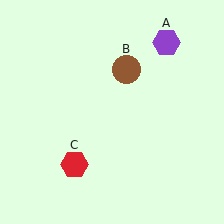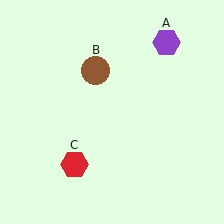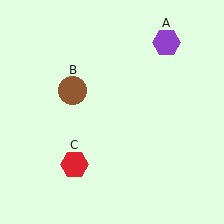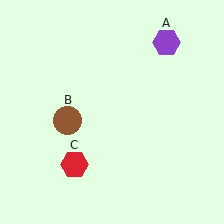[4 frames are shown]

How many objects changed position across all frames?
1 object changed position: brown circle (object B).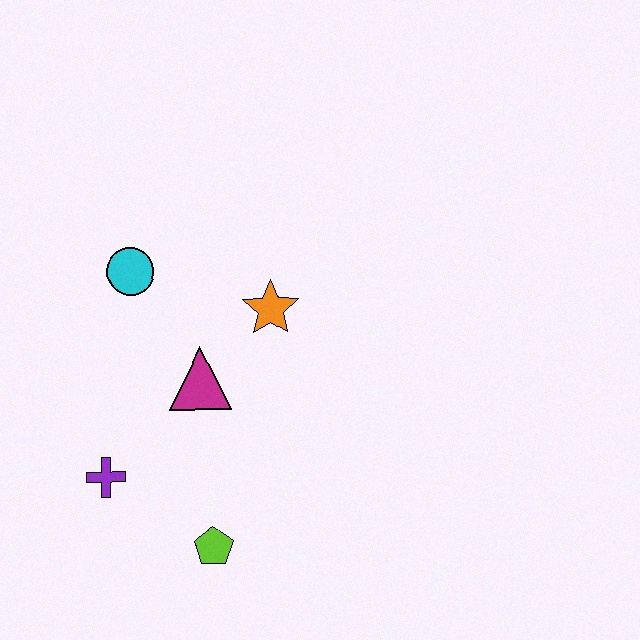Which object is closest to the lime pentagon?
The purple cross is closest to the lime pentagon.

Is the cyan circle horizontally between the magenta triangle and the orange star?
No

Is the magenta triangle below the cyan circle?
Yes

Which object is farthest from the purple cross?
The orange star is farthest from the purple cross.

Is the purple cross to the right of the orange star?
No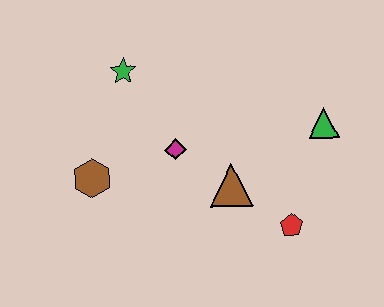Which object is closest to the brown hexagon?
The magenta diamond is closest to the brown hexagon.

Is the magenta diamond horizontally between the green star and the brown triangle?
Yes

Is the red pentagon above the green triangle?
No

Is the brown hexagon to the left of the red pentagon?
Yes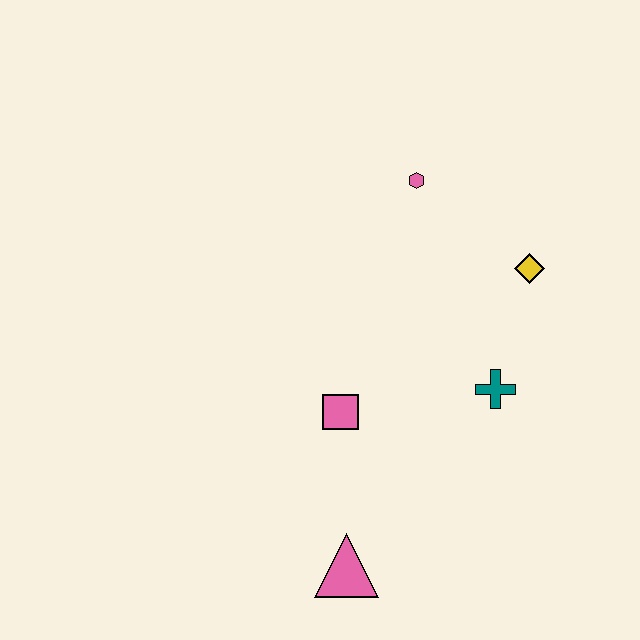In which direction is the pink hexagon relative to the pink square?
The pink hexagon is above the pink square.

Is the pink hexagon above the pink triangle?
Yes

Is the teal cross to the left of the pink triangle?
No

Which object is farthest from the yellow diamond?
The pink triangle is farthest from the yellow diamond.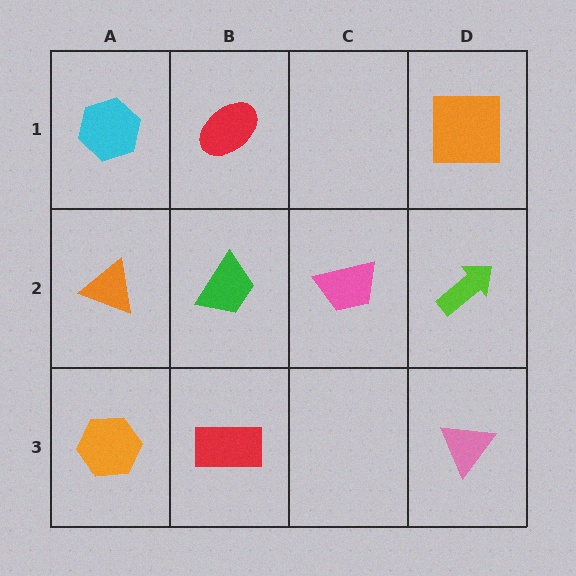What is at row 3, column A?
An orange hexagon.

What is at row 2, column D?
A lime arrow.